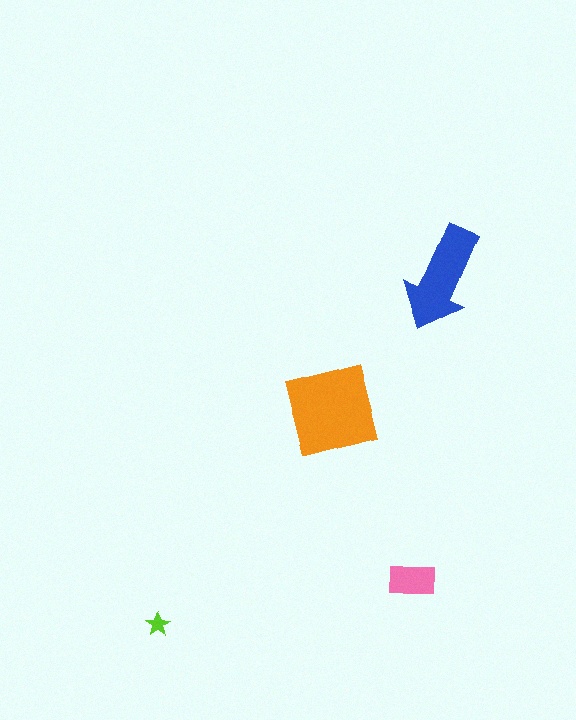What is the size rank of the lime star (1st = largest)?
4th.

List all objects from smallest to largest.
The lime star, the pink rectangle, the blue arrow, the orange square.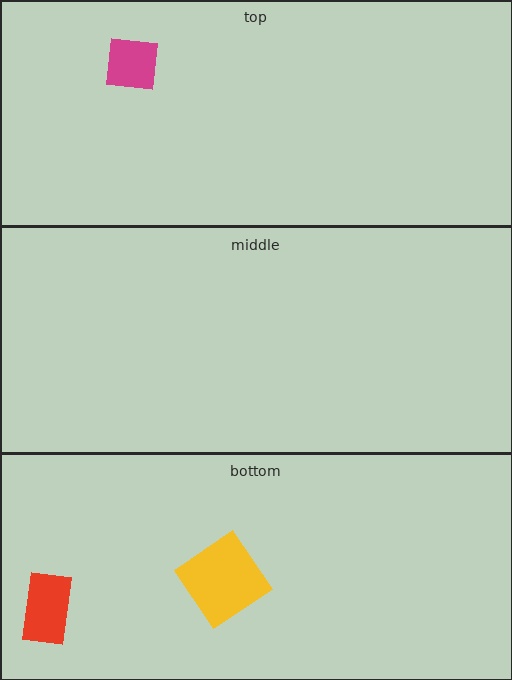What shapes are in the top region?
The magenta square.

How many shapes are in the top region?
1.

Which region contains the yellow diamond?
The bottom region.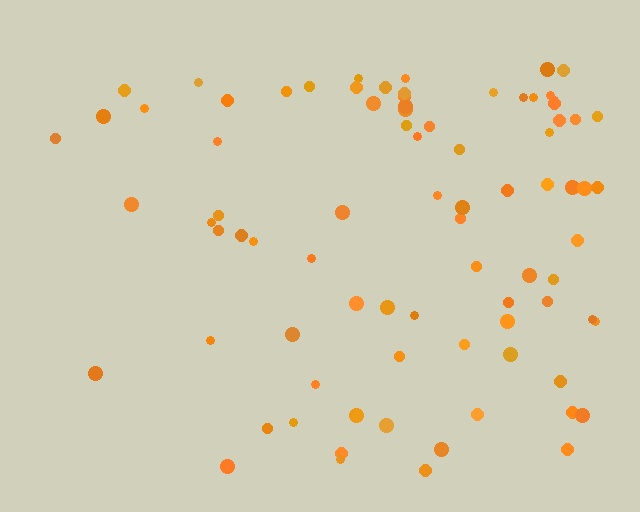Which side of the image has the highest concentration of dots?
The right.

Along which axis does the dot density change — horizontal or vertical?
Horizontal.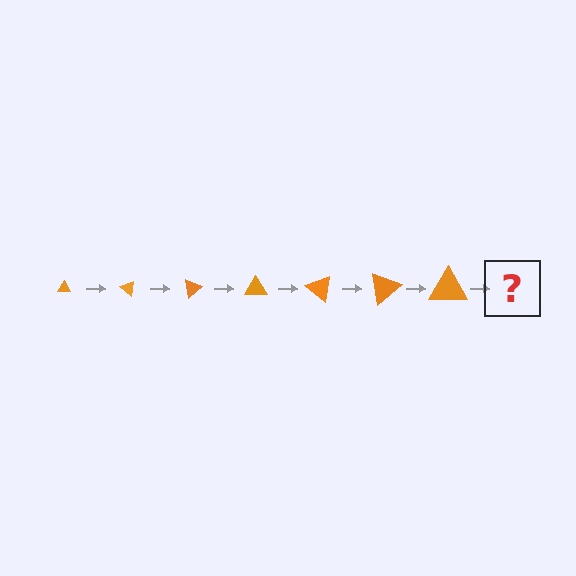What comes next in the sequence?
The next element should be a triangle, larger than the previous one and rotated 280 degrees from the start.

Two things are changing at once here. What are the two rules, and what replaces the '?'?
The two rules are that the triangle grows larger each step and it rotates 40 degrees each step. The '?' should be a triangle, larger than the previous one and rotated 280 degrees from the start.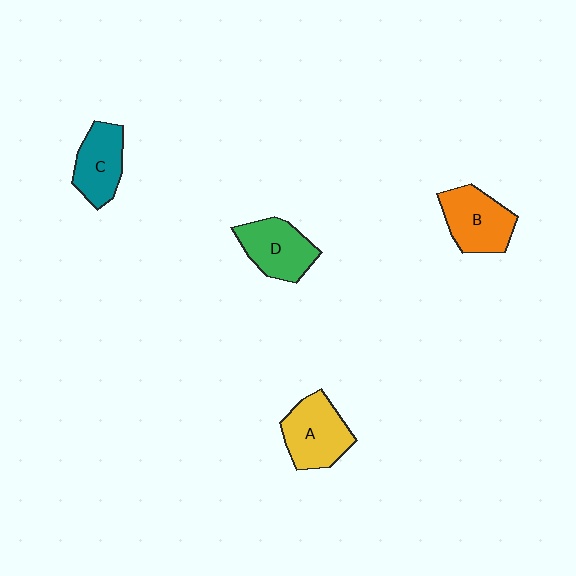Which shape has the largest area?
Shape A (yellow).